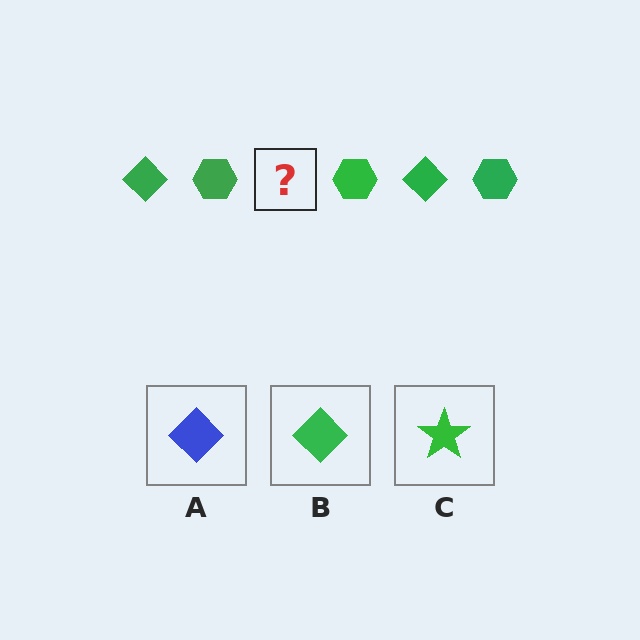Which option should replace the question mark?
Option B.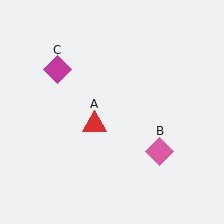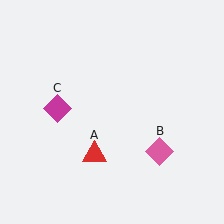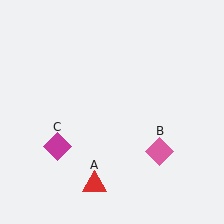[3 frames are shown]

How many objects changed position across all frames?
2 objects changed position: red triangle (object A), magenta diamond (object C).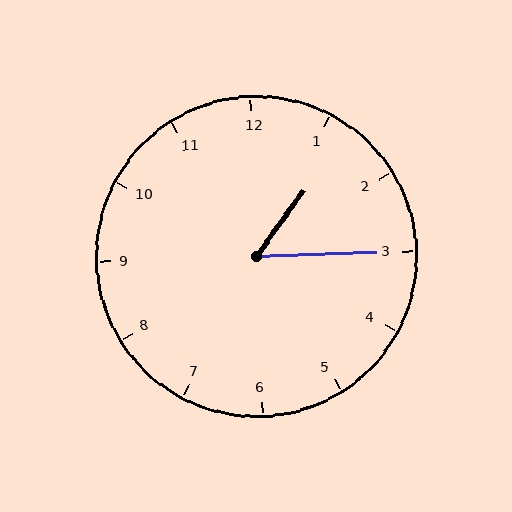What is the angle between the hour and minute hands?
Approximately 52 degrees.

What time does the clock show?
1:15.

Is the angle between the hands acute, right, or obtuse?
It is acute.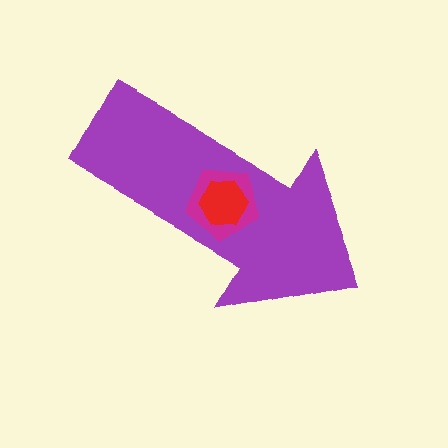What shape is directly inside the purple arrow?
The magenta pentagon.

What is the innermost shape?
The red hexagon.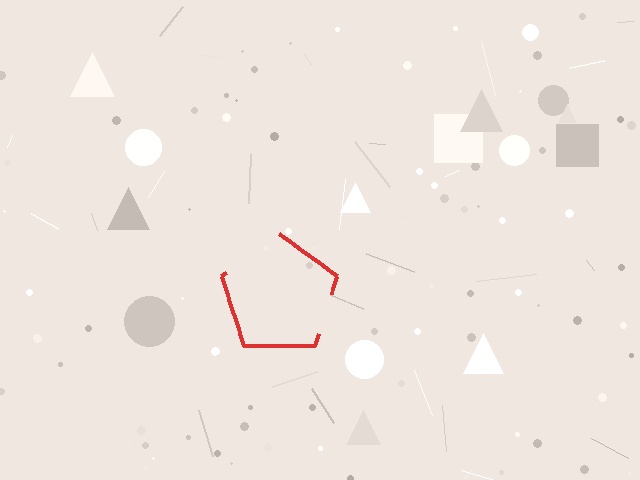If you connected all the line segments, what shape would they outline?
They would outline a pentagon.